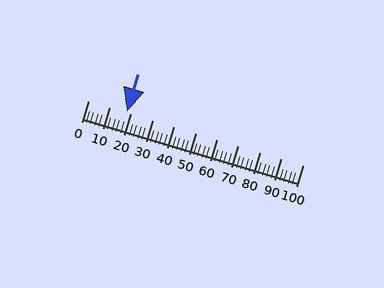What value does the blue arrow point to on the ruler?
The blue arrow points to approximately 18.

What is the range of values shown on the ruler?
The ruler shows values from 0 to 100.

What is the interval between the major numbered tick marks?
The major tick marks are spaced 10 units apart.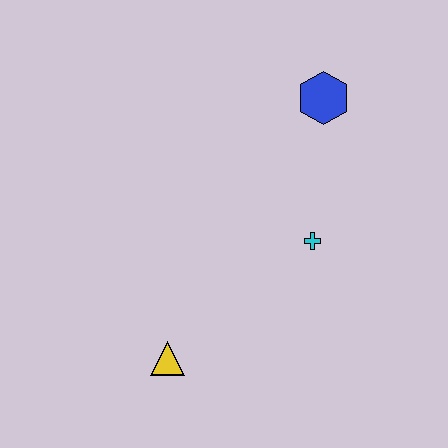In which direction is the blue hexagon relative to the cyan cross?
The blue hexagon is above the cyan cross.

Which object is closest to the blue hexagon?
The cyan cross is closest to the blue hexagon.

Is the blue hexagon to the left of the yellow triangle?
No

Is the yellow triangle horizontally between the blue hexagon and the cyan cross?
No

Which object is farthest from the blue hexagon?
The yellow triangle is farthest from the blue hexagon.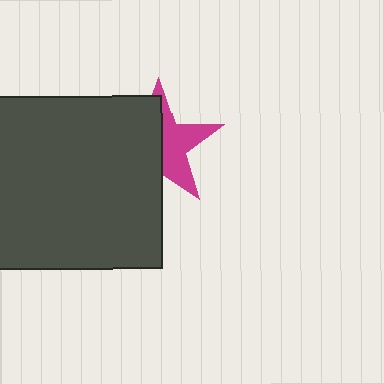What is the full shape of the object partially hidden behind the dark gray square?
The partially hidden object is a magenta star.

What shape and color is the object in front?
The object in front is a dark gray square.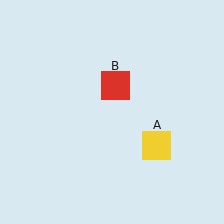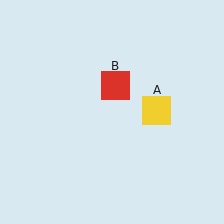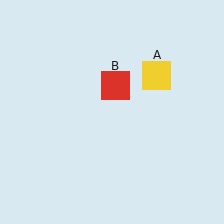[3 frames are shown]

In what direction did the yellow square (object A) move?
The yellow square (object A) moved up.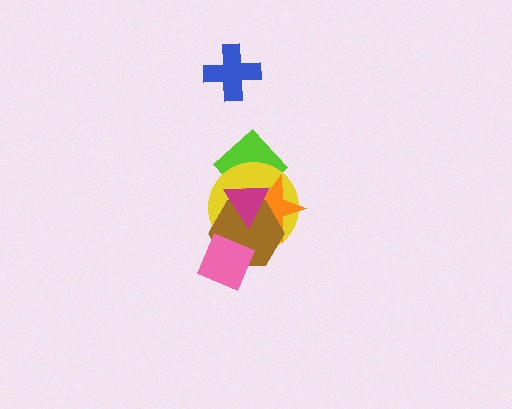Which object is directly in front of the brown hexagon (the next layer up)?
The magenta triangle is directly in front of the brown hexagon.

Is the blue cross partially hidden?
No, no other shape covers it.